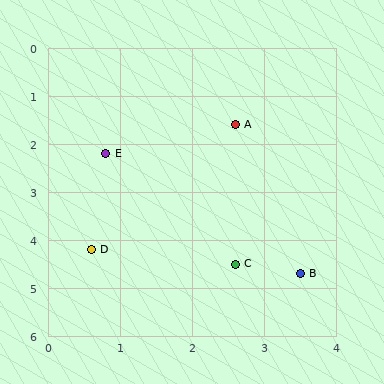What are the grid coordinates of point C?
Point C is at approximately (2.6, 4.5).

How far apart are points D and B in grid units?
Points D and B are about 2.9 grid units apart.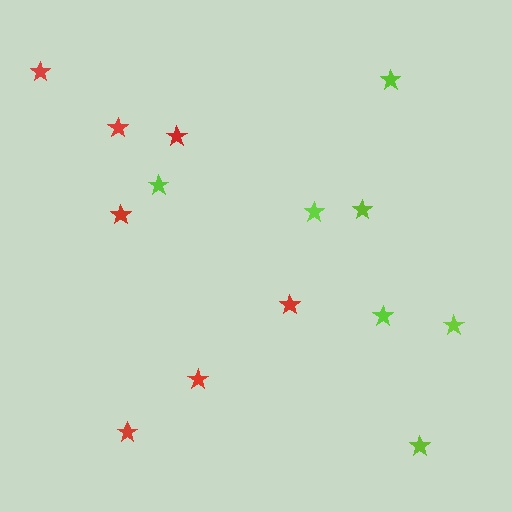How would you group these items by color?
There are 2 groups: one group of red stars (7) and one group of lime stars (7).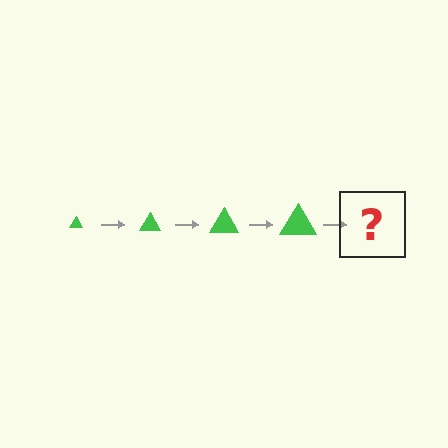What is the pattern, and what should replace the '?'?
The pattern is that the triangle gets progressively larger each step. The '?' should be a green triangle, larger than the previous one.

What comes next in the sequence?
The next element should be a green triangle, larger than the previous one.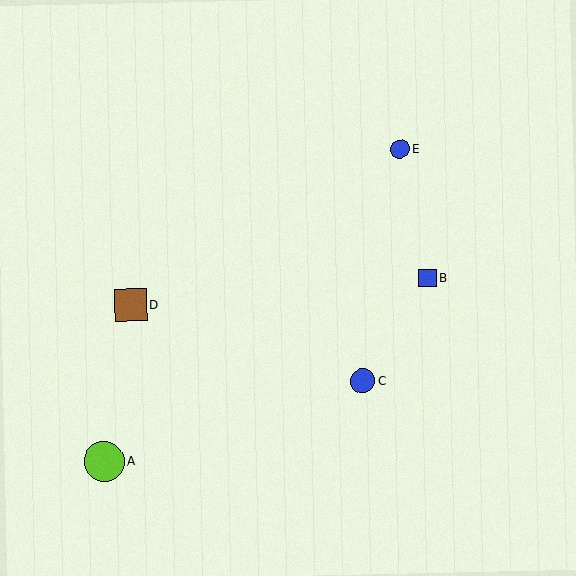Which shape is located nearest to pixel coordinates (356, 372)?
The blue circle (labeled C) at (363, 381) is nearest to that location.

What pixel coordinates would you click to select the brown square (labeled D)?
Click at (131, 305) to select the brown square D.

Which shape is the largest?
The lime circle (labeled A) is the largest.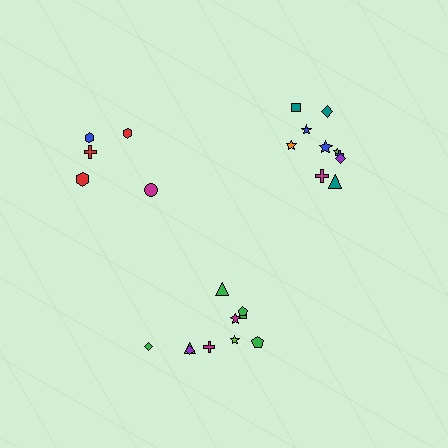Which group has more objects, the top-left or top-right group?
The top-right group.